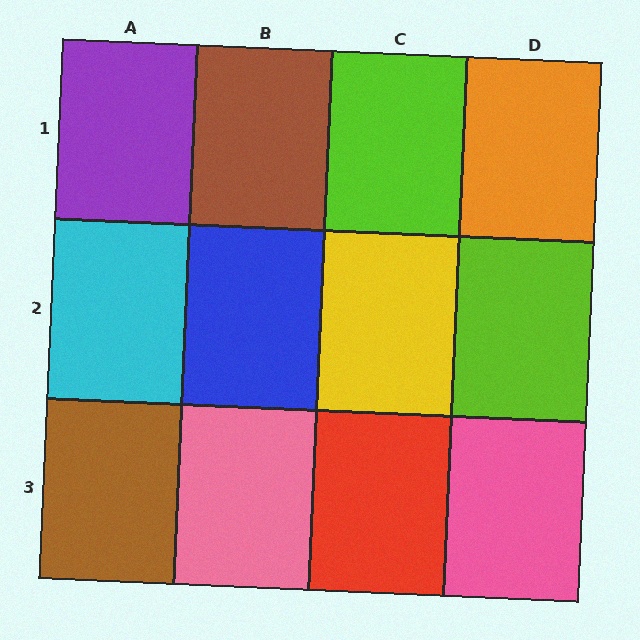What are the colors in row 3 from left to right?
Brown, pink, red, pink.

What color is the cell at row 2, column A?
Cyan.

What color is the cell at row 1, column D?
Orange.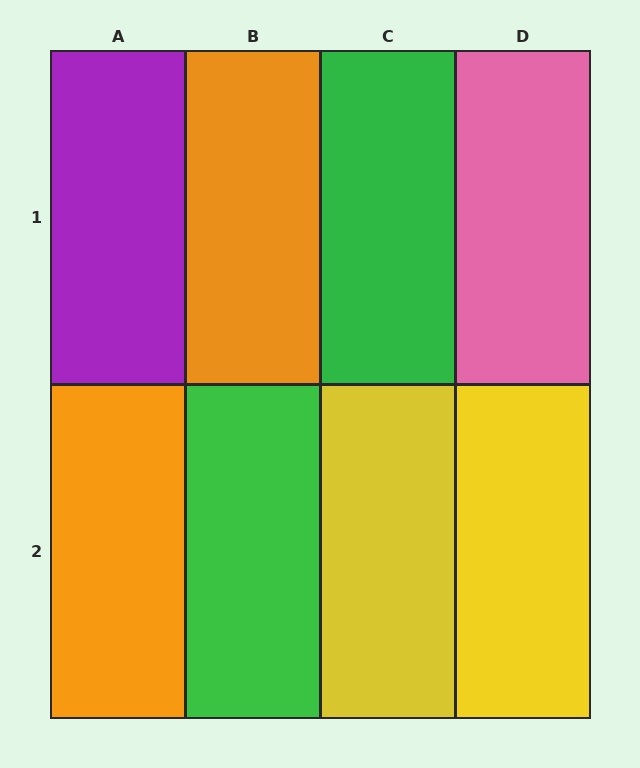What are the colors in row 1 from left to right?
Purple, orange, green, pink.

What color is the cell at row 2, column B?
Green.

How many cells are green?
2 cells are green.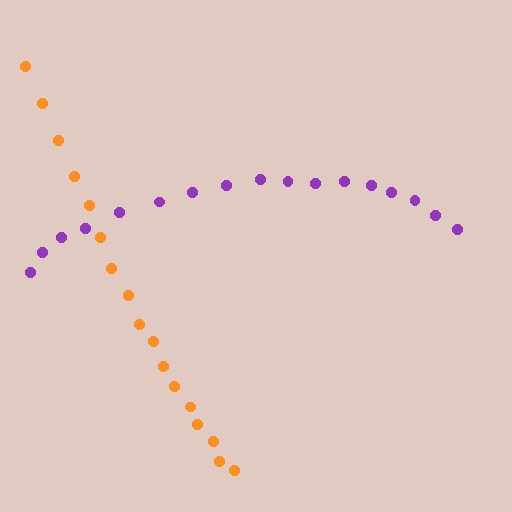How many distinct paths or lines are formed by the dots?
There are 2 distinct paths.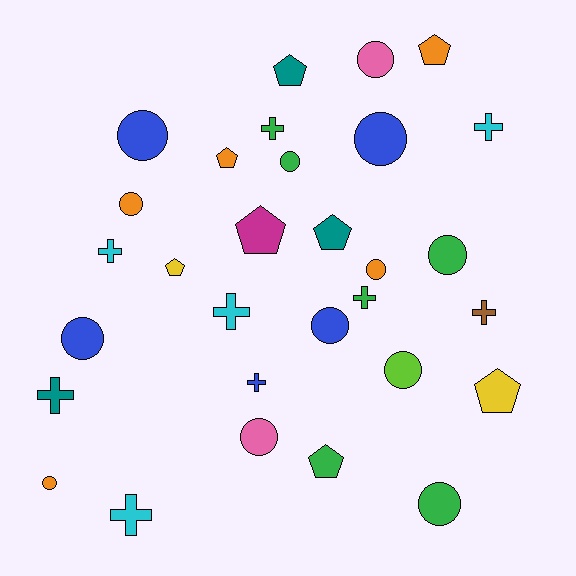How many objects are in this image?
There are 30 objects.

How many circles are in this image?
There are 13 circles.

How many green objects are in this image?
There are 6 green objects.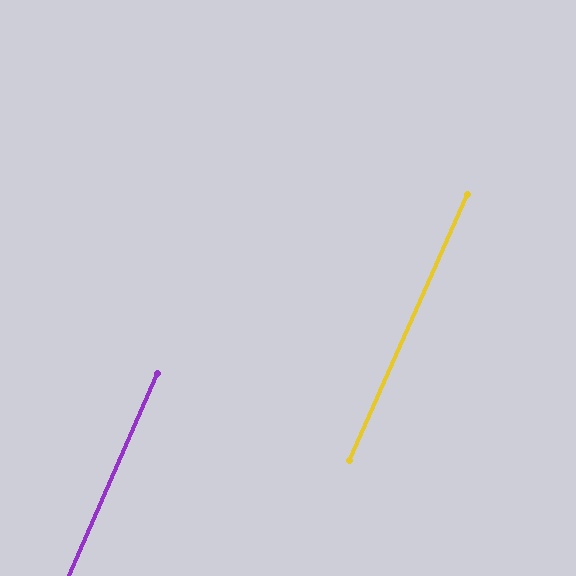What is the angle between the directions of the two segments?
Approximately 0 degrees.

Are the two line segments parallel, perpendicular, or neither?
Parallel — their directions differ by only 0.2°.